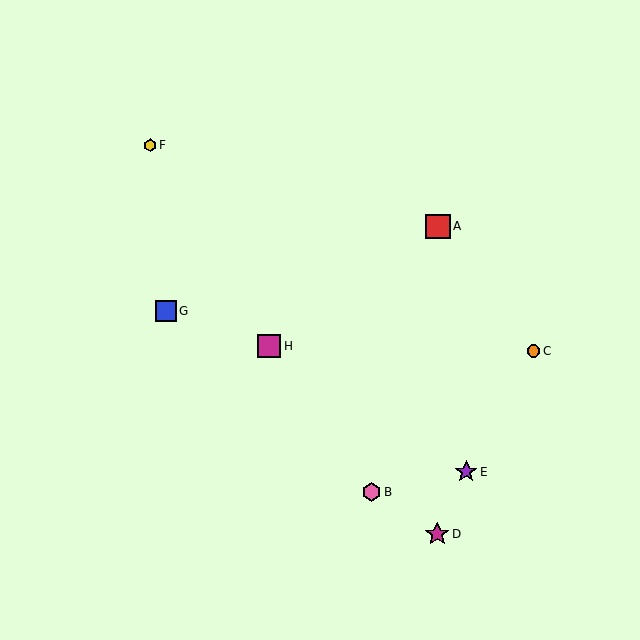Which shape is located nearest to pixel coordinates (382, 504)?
The pink hexagon (labeled B) at (372, 492) is nearest to that location.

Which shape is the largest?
The red square (labeled A) is the largest.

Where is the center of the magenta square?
The center of the magenta square is at (269, 346).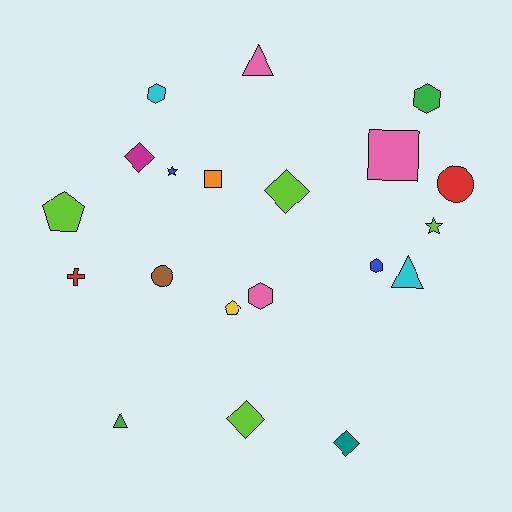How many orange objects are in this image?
There is 1 orange object.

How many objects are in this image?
There are 20 objects.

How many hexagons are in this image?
There are 4 hexagons.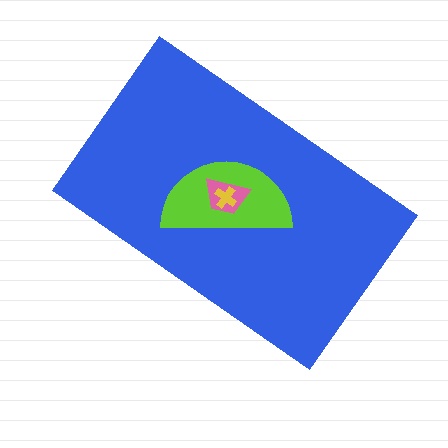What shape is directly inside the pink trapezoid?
The yellow cross.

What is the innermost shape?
The yellow cross.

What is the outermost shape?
The blue rectangle.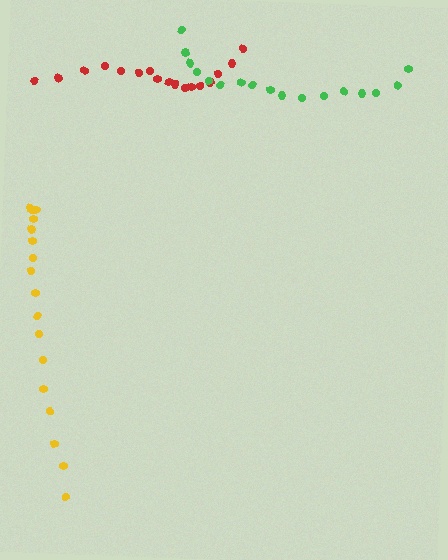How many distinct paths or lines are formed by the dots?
There are 3 distinct paths.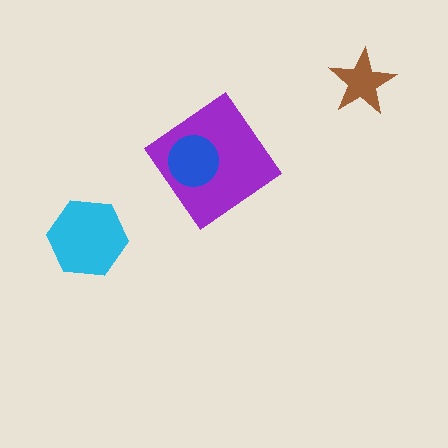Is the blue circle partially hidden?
No, no other shape covers it.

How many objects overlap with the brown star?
0 objects overlap with the brown star.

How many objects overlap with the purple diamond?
1 object overlaps with the purple diamond.